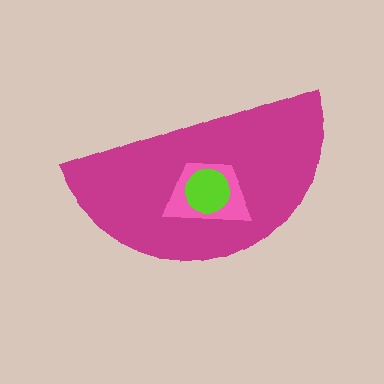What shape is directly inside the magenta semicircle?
The pink trapezoid.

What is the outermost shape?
The magenta semicircle.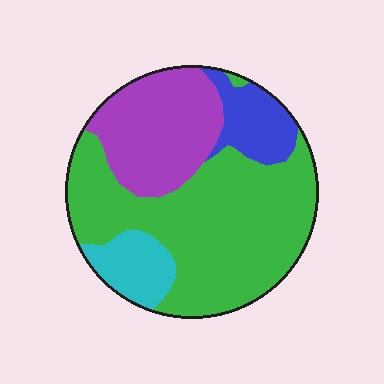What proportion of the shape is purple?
Purple covers roughly 25% of the shape.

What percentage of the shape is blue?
Blue covers about 10% of the shape.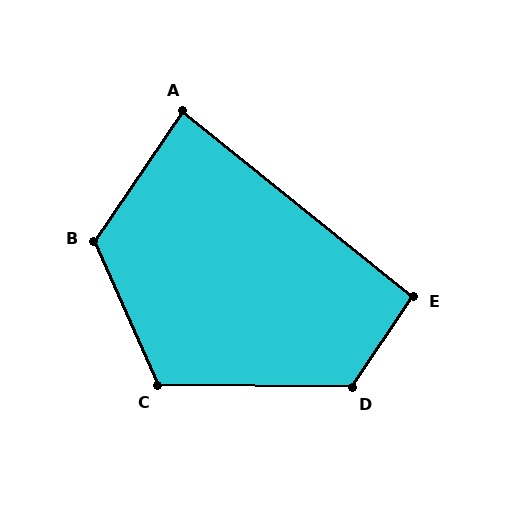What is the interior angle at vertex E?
Approximately 95 degrees (approximately right).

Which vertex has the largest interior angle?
D, at approximately 124 degrees.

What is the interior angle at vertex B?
Approximately 122 degrees (obtuse).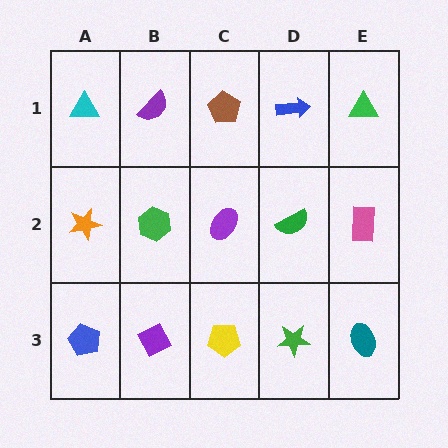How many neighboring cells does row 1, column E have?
2.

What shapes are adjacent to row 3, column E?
A pink rectangle (row 2, column E), a green star (row 3, column D).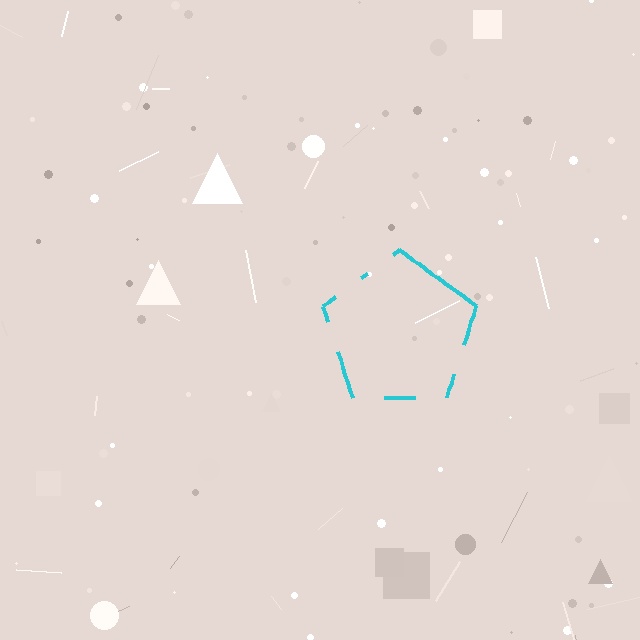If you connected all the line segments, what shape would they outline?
They would outline a pentagon.